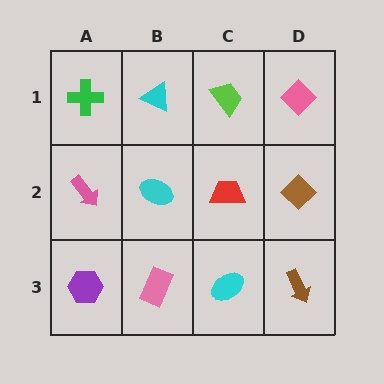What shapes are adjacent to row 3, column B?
A cyan ellipse (row 2, column B), a purple hexagon (row 3, column A), a cyan ellipse (row 3, column C).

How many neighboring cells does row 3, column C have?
3.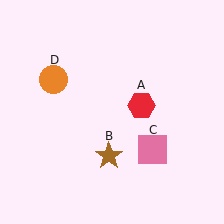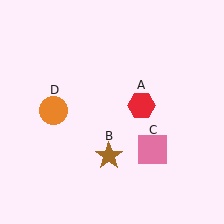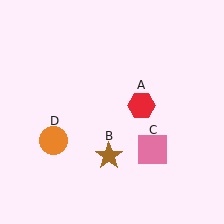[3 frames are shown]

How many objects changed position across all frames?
1 object changed position: orange circle (object D).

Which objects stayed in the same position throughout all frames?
Red hexagon (object A) and brown star (object B) and pink square (object C) remained stationary.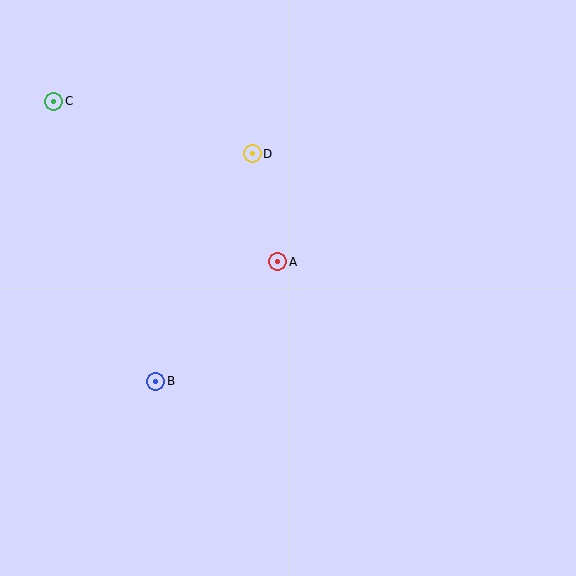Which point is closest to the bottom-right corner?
Point A is closest to the bottom-right corner.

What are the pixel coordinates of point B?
Point B is at (156, 381).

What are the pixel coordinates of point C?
Point C is at (54, 101).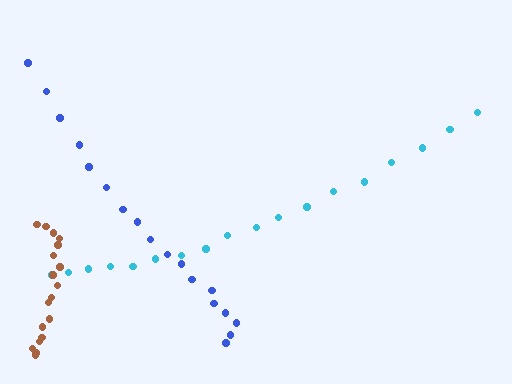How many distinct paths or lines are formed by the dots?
There are 3 distinct paths.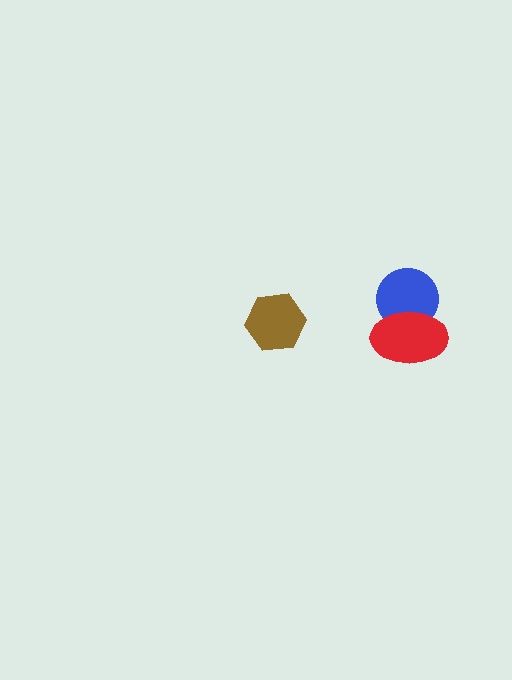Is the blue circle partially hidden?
Yes, it is partially covered by another shape.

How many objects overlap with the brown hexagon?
0 objects overlap with the brown hexagon.